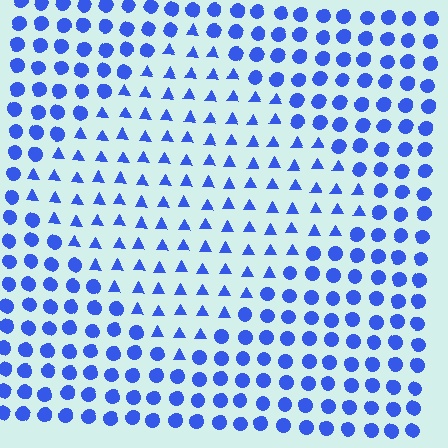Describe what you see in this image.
The image is filled with small blue elements arranged in a uniform grid. A diamond-shaped region contains triangles, while the surrounding area contains circles. The boundary is defined purely by the change in element shape.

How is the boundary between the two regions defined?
The boundary is defined by a change in element shape: triangles inside vs. circles outside. All elements share the same color and spacing.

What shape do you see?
I see a diamond.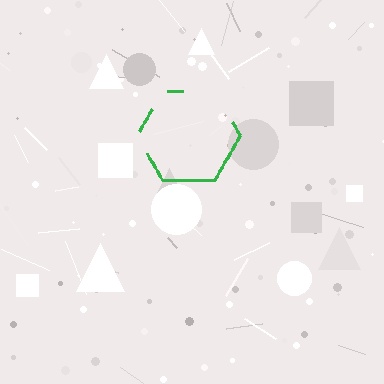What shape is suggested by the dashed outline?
The dashed outline suggests a hexagon.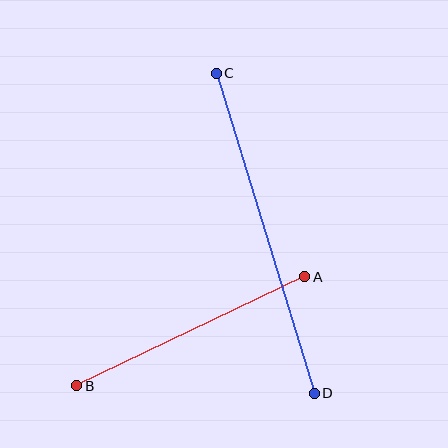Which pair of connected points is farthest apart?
Points C and D are farthest apart.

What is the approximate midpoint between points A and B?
The midpoint is at approximately (191, 331) pixels.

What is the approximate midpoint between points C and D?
The midpoint is at approximately (265, 233) pixels.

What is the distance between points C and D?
The distance is approximately 335 pixels.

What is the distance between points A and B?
The distance is approximately 253 pixels.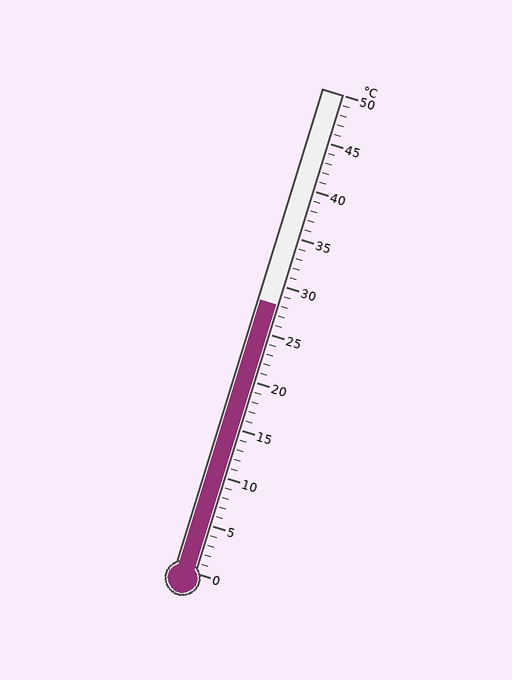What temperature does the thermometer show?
The thermometer shows approximately 28°C.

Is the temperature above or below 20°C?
The temperature is above 20°C.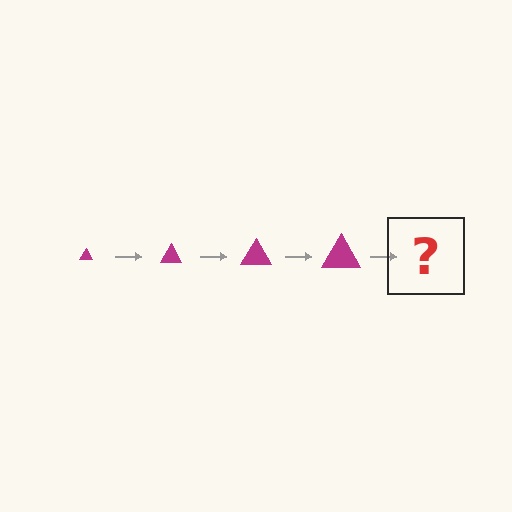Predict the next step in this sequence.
The next step is a magenta triangle, larger than the previous one.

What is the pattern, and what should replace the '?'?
The pattern is that the triangle gets progressively larger each step. The '?' should be a magenta triangle, larger than the previous one.